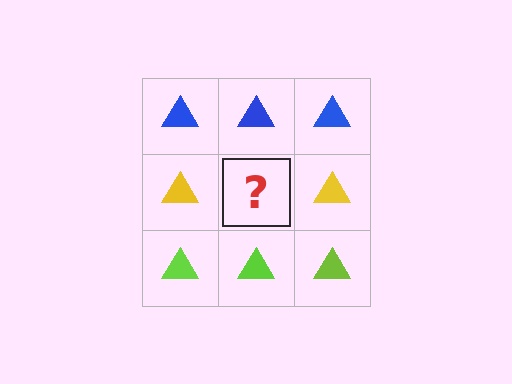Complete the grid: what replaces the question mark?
The question mark should be replaced with a yellow triangle.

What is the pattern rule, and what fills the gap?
The rule is that each row has a consistent color. The gap should be filled with a yellow triangle.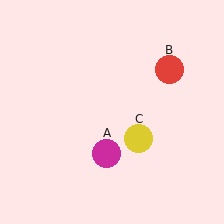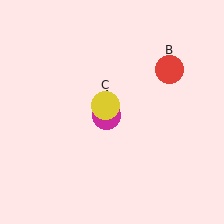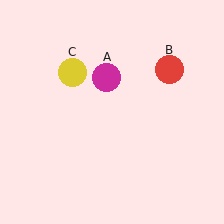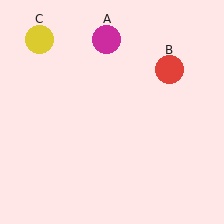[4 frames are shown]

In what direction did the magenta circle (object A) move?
The magenta circle (object A) moved up.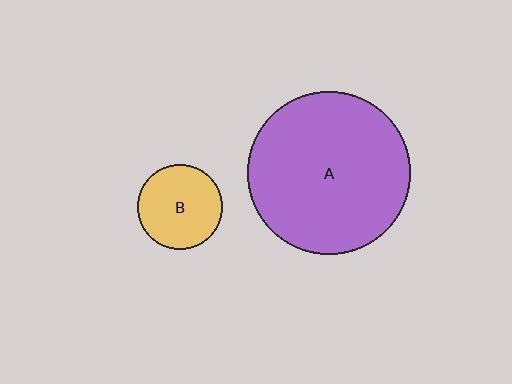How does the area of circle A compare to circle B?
Approximately 3.7 times.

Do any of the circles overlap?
No, none of the circles overlap.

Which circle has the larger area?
Circle A (purple).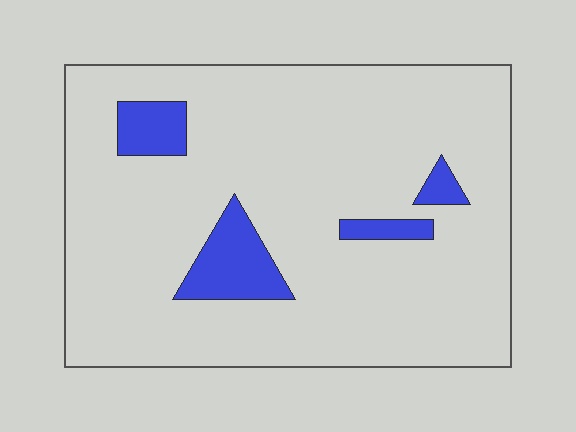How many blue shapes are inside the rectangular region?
4.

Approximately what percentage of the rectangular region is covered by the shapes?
Approximately 10%.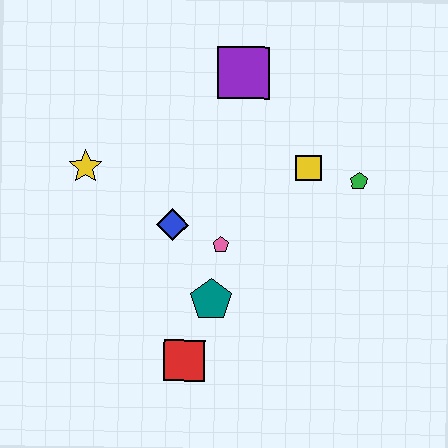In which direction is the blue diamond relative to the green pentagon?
The blue diamond is to the left of the green pentagon.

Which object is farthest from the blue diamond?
The green pentagon is farthest from the blue diamond.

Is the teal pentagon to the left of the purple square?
Yes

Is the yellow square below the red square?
No